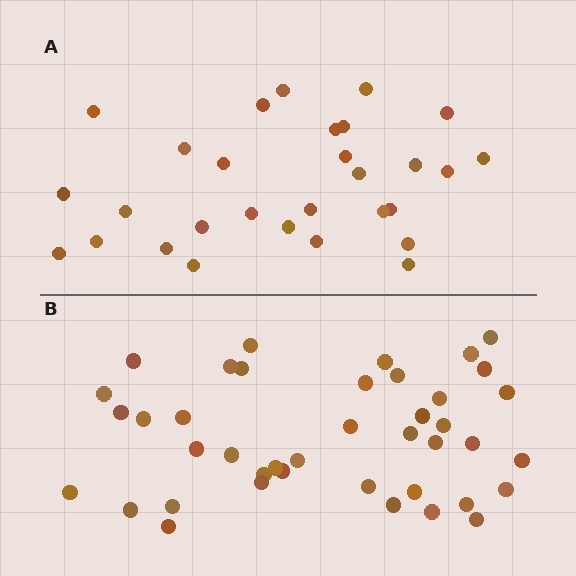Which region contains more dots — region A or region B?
Region B (the bottom region) has more dots.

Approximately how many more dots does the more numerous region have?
Region B has roughly 12 or so more dots than region A.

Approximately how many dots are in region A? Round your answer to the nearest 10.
About 30 dots. (The exact count is 29, which rounds to 30.)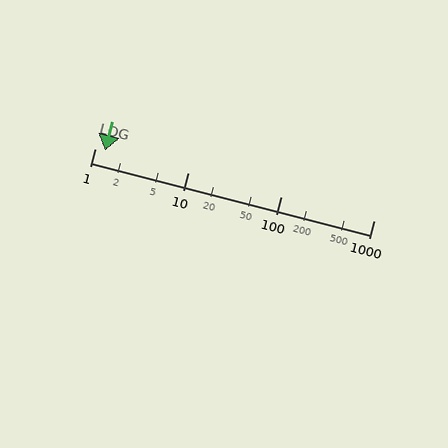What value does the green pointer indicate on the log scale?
The pointer indicates approximately 1.3.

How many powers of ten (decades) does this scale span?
The scale spans 3 decades, from 1 to 1000.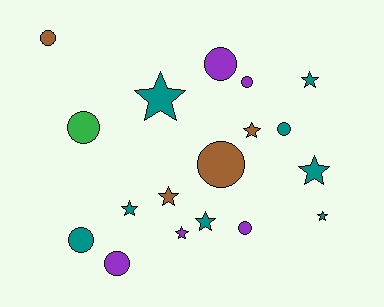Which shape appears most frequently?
Star, with 9 objects.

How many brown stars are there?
There are 2 brown stars.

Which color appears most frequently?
Teal, with 8 objects.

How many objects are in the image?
There are 18 objects.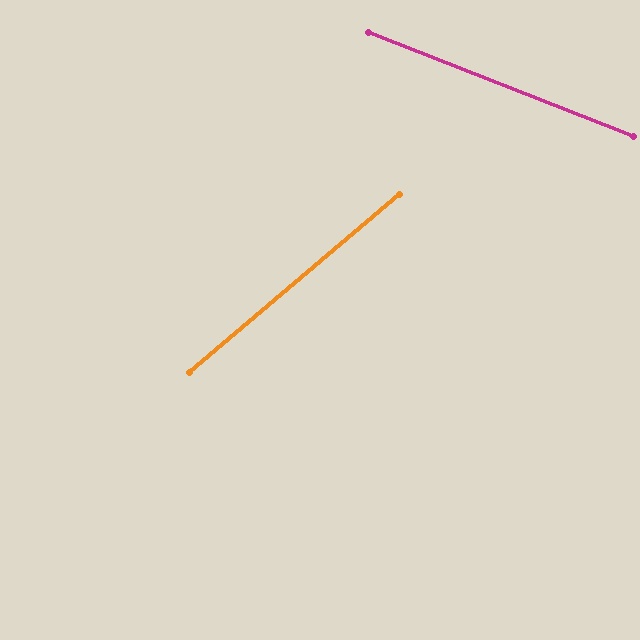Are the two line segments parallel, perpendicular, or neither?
Neither parallel nor perpendicular — they differ by about 62°.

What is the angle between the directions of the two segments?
Approximately 62 degrees.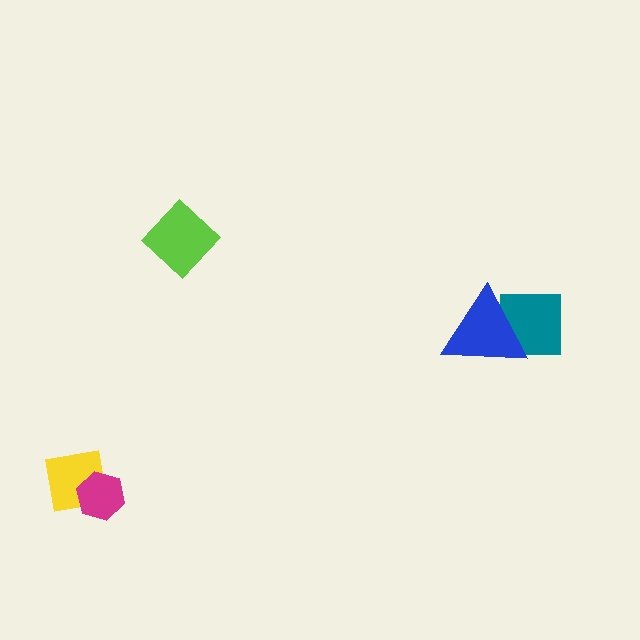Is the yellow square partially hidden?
Yes, it is partially covered by another shape.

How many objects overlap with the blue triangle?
1 object overlaps with the blue triangle.